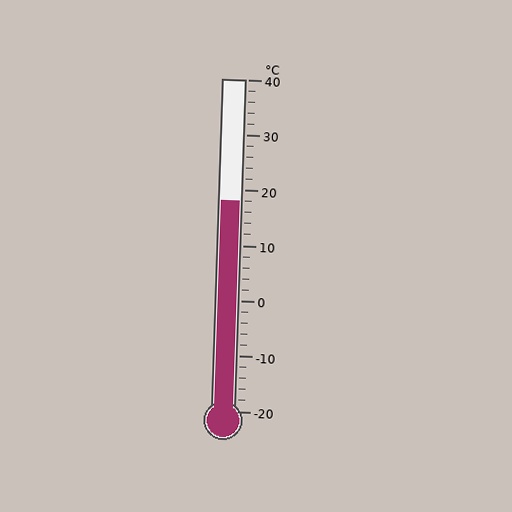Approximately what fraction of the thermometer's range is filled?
The thermometer is filled to approximately 65% of its range.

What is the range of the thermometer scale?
The thermometer scale ranges from -20°C to 40°C.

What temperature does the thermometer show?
The thermometer shows approximately 18°C.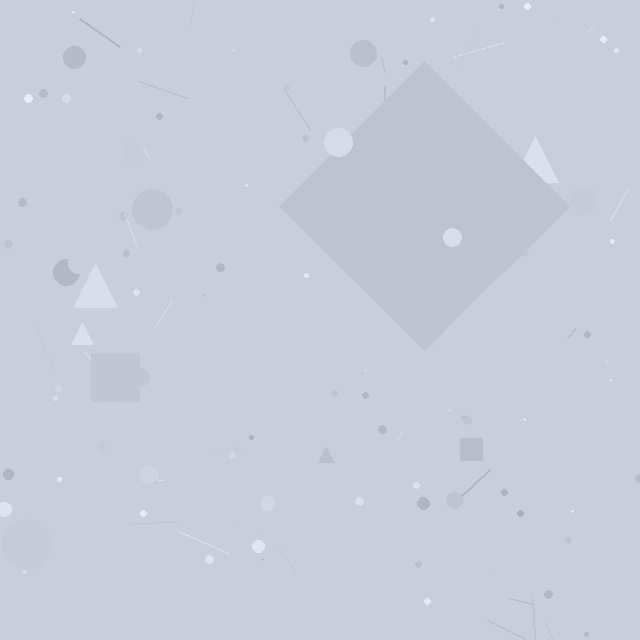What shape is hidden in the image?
A diamond is hidden in the image.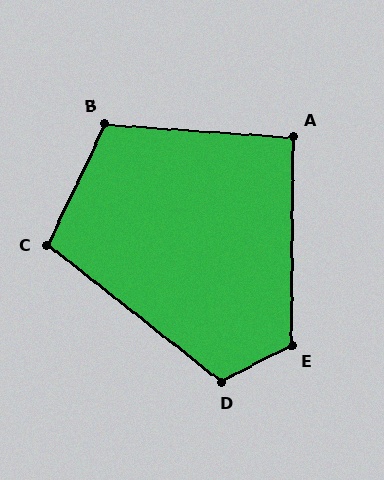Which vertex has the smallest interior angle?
A, at approximately 93 degrees.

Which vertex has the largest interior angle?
E, at approximately 118 degrees.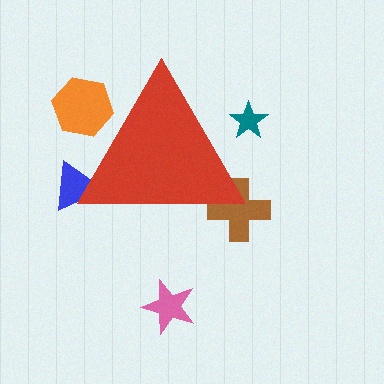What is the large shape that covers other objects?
A red triangle.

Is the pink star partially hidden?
No, the pink star is fully visible.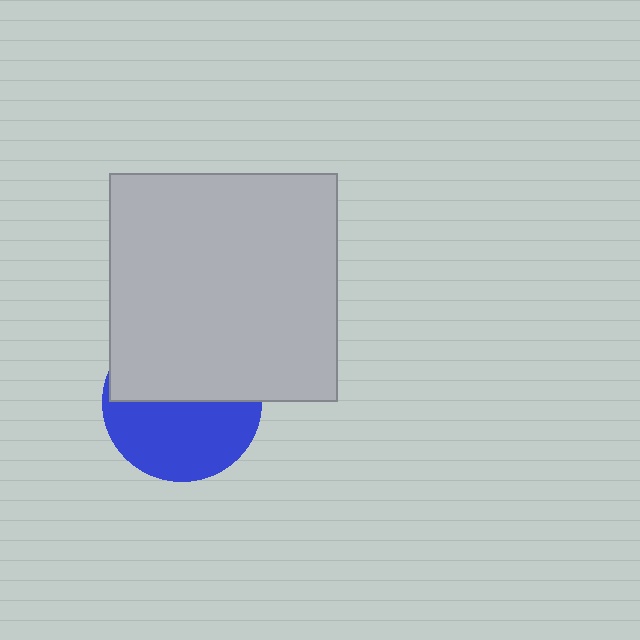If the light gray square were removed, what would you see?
You would see the complete blue circle.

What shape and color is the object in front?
The object in front is a light gray square.